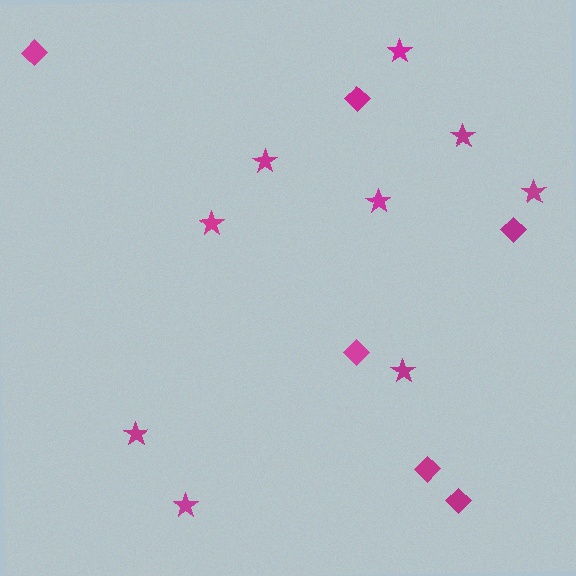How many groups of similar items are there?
There are 2 groups: one group of stars (9) and one group of diamonds (6).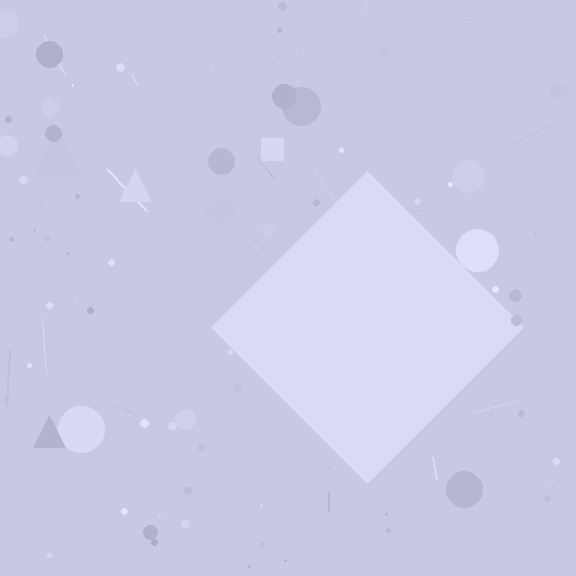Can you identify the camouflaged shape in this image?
The camouflaged shape is a diamond.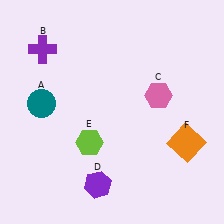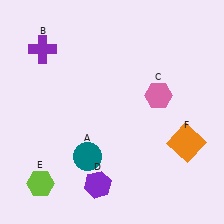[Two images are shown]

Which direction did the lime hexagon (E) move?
The lime hexagon (E) moved left.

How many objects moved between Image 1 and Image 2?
2 objects moved between the two images.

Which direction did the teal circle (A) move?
The teal circle (A) moved down.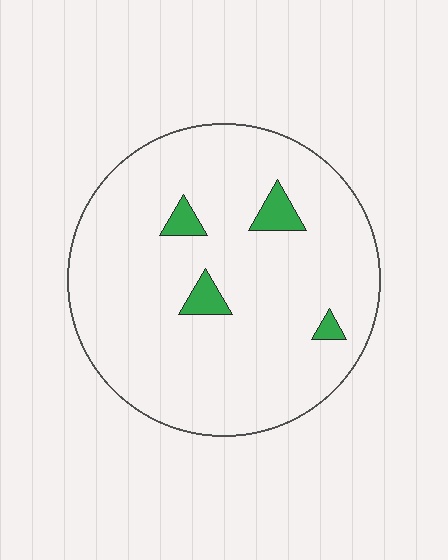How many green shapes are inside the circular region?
4.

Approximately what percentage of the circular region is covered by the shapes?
Approximately 5%.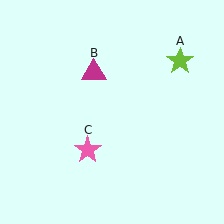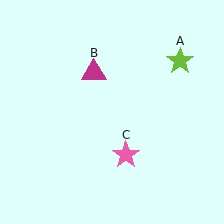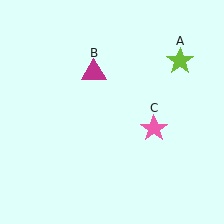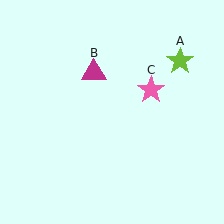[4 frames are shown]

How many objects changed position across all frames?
1 object changed position: pink star (object C).